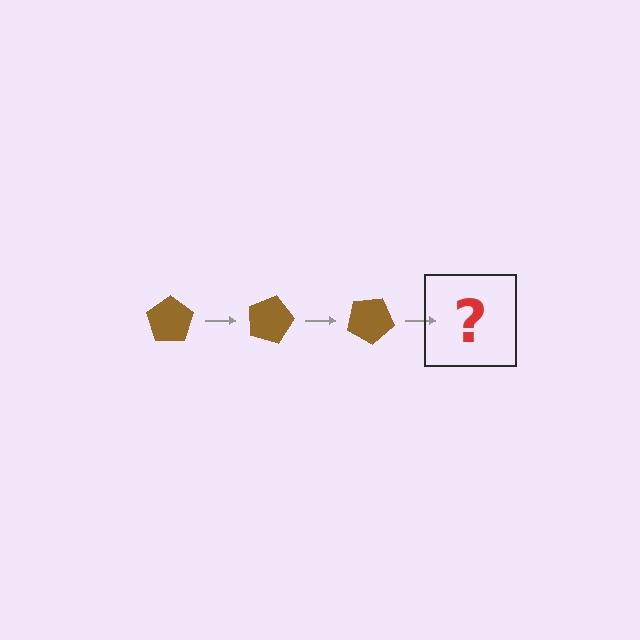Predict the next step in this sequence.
The next step is a brown pentagon rotated 45 degrees.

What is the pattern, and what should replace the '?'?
The pattern is that the pentagon rotates 15 degrees each step. The '?' should be a brown pentagon rotated 45 degrees.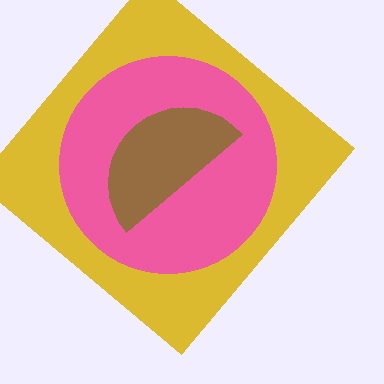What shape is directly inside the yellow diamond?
The pink circle.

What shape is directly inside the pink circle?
The brown semicircle.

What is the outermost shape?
The yellow diamond.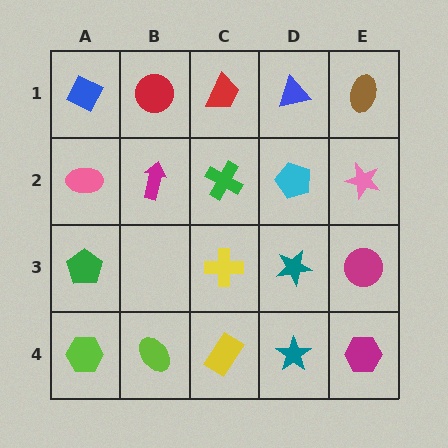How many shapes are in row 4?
5 shapes.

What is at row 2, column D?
A cyan pentagon.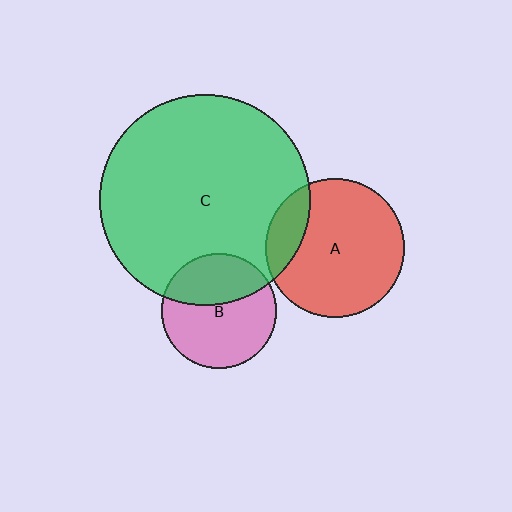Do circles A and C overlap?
Yes.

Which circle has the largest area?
Circle C (green).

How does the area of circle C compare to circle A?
Approximately 2.3 times.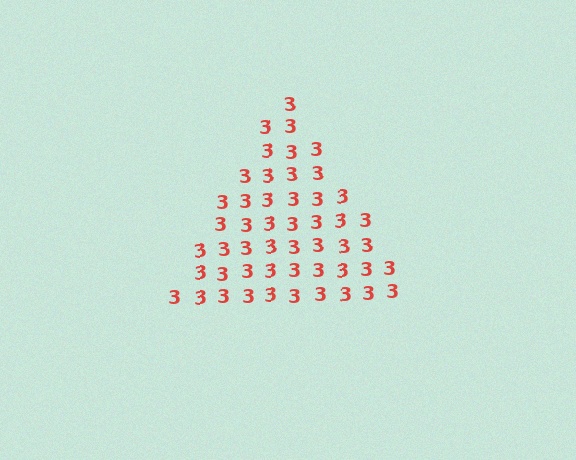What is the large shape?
The large shape is a triangle.